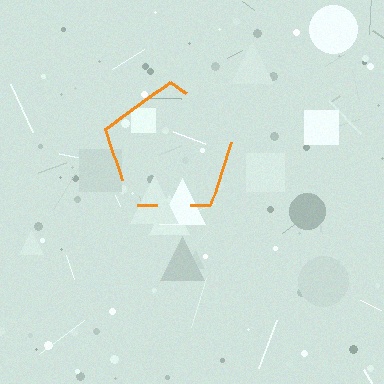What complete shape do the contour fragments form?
The contour fragments form a pentagon.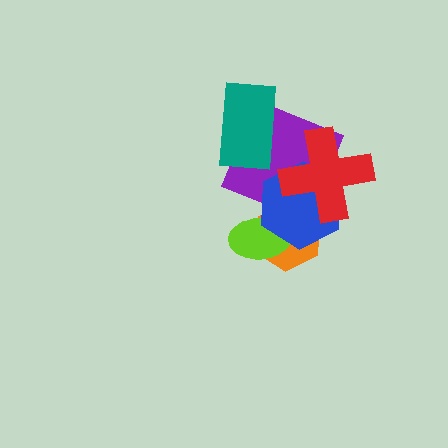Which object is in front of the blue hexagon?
The red cross is in front of the blue hexagon.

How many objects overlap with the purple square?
3 objects overlap with the purple square.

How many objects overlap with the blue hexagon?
4 objects overlap with the blue hexagon.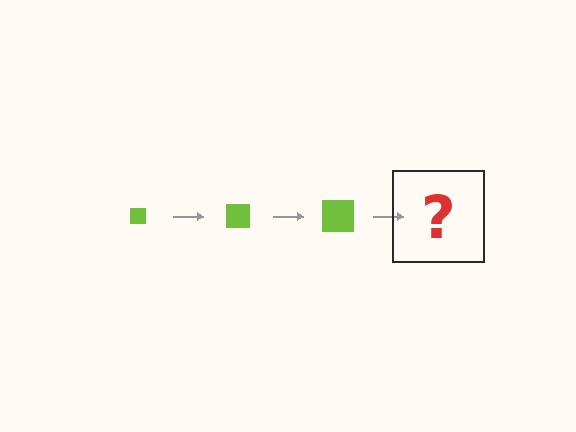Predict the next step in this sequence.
The next step is a lime square, larger than the previous one.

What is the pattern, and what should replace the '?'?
The pattern is that the square gets progressively larger each step. The '?' should be a lime square, larger than the previous one.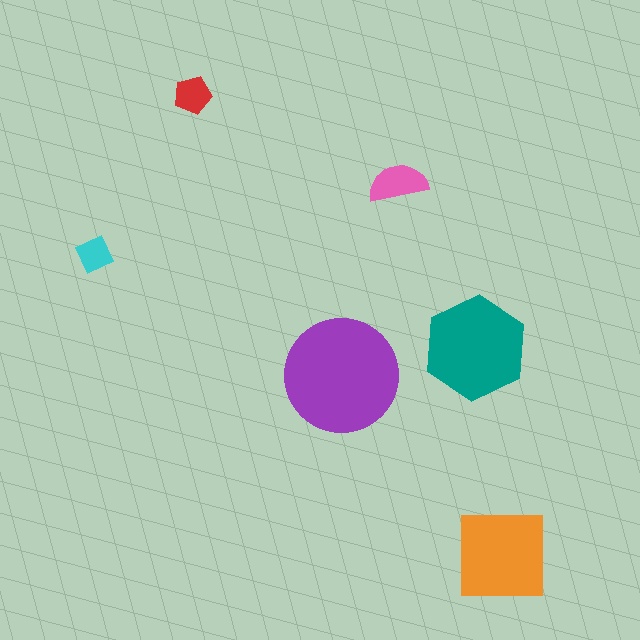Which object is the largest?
The purple circle.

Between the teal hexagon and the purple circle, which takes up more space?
The purple circle.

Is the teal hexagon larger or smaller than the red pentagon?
Larger.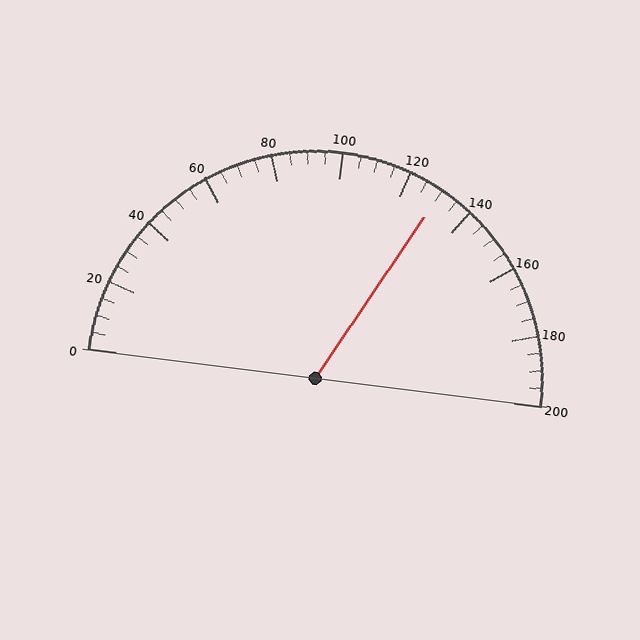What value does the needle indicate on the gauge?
The needle indicates approximately 130.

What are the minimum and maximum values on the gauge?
The gauge ranges from 0 to 200.